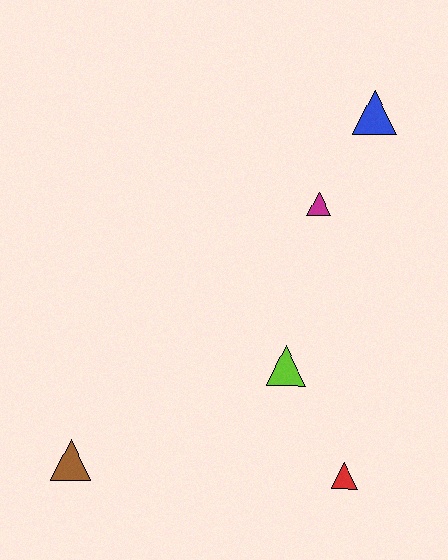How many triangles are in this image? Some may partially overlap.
There are 5 triangles.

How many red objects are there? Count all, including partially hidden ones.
There is 1 red object.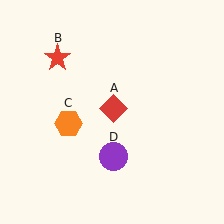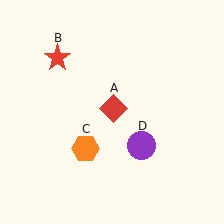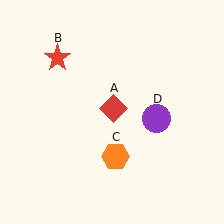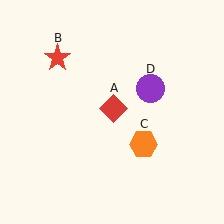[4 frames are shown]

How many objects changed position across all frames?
2 objects changed position: orange hexagon (object C), purple circle (object D).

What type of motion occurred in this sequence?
The orange hexagon (object C), purple circle (object D) rotated counterclockwise around the center of the scene.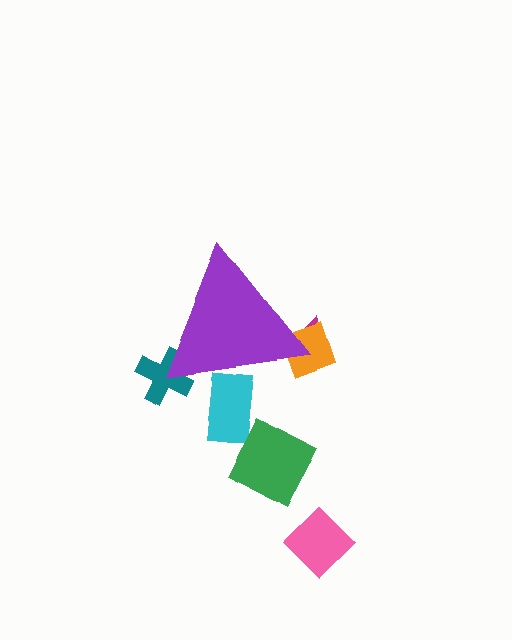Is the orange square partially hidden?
Yes, the orange square is partially hidden behind the purple triangle.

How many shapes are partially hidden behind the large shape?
4 shapes are partially hidden.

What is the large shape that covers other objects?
A purple triangle.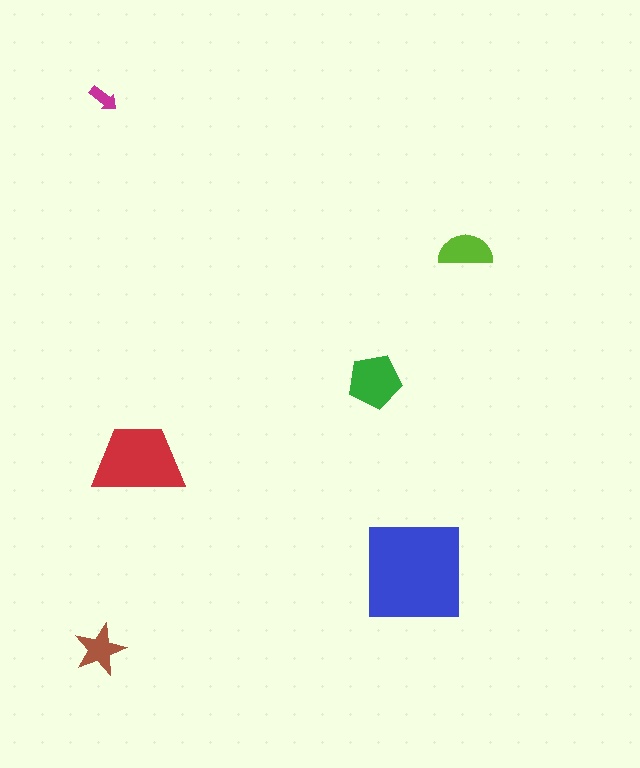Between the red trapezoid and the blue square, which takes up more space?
The blue square.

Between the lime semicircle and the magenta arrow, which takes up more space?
The lime semicircle.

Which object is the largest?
The blue square.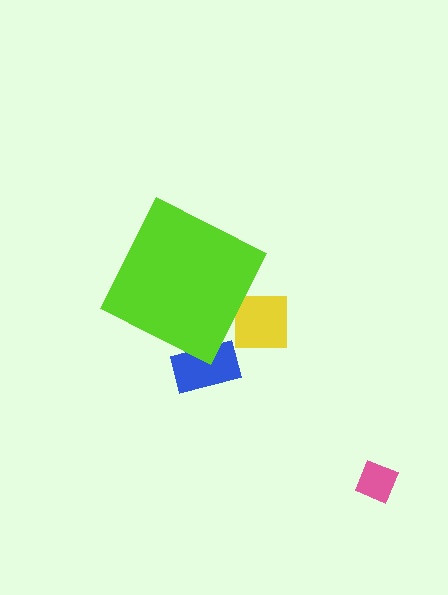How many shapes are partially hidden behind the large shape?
2 shapes are partially hidden.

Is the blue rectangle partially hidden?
Yes, the blue rectangle is partially hidden behind the lime diamond.